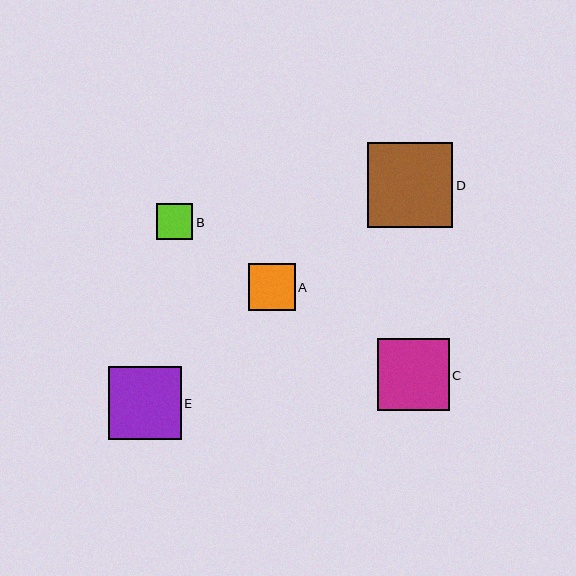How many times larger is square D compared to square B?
Square D is approximately 2.4 times the size of square B.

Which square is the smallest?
Square B is the smallest with a size of approximately 36 pixels.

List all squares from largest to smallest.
From largest to smallest: D, E, C, A, B.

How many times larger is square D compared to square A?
Square D is approximately 1.8 times the size of square A.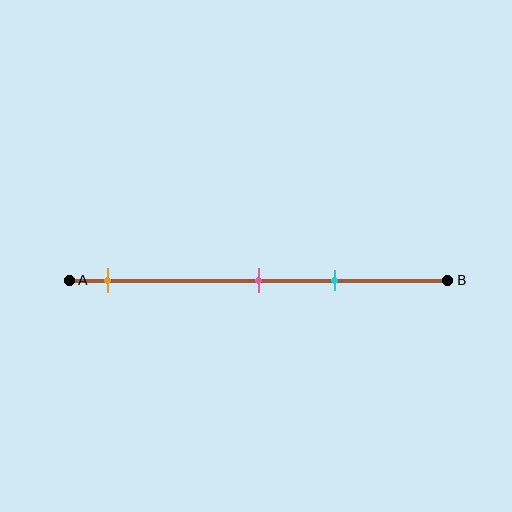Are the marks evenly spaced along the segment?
No, the marks are not evenly spaced.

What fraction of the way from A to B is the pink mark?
The pink mark is approximately 50% (0.5) of the way from A to B.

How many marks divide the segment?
There are 3 marks dividing the segment.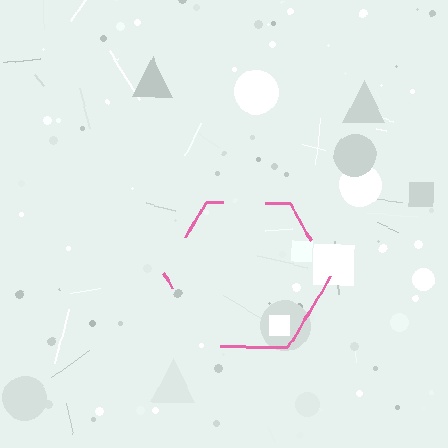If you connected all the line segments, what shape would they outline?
They would outline a hexagon.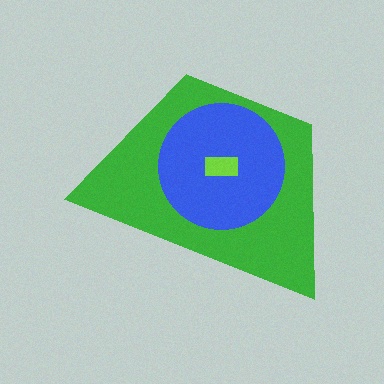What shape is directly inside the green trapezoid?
The blue circle.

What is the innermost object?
The lime rectangle.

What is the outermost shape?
The green trapezoid.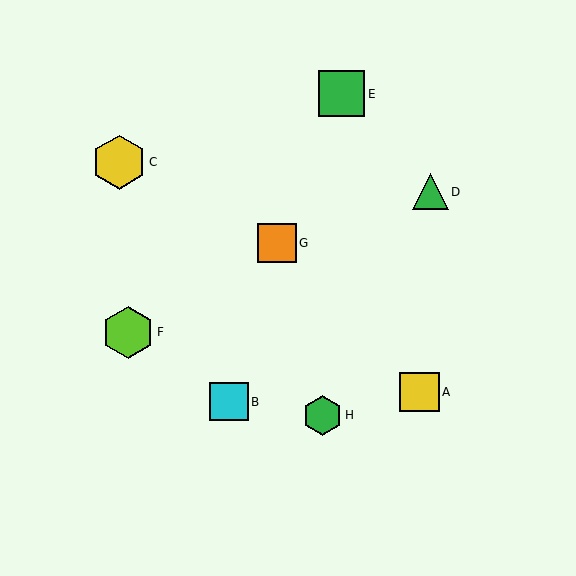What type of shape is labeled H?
Shape H is a green hexagon.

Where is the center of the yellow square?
The center of the yellow square is at (419, 392).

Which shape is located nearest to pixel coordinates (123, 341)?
The lime hexagon (labeled F) at (128, 332) is nearest to that location.